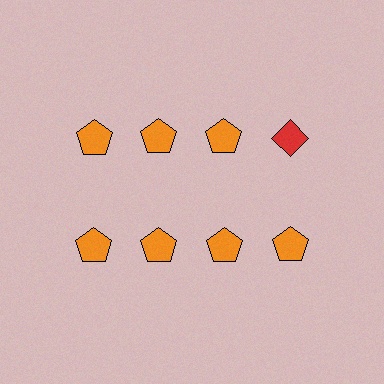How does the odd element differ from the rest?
It differs in both color (red instead of orange) and shape (diamond instead of pentagon).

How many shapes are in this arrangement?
There are 8 shapes arranged in a grid pattern.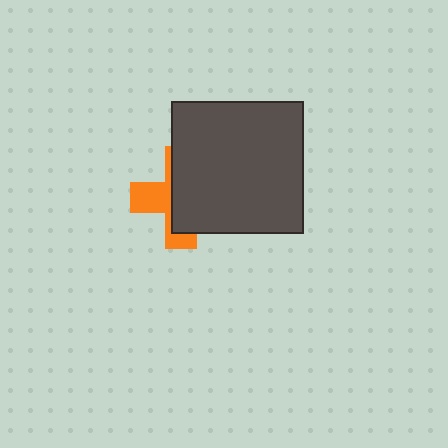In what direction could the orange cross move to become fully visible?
The orange cross could move left. That would shift it out from behind the dark gray square entirely.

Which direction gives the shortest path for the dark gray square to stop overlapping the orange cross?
Moving right gives the shortest separation.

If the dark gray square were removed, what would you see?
You would see the complete orange cross.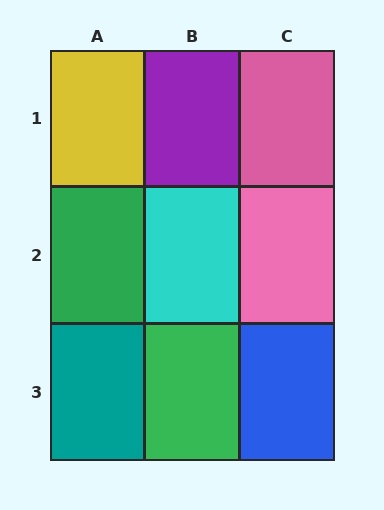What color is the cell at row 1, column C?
Pink.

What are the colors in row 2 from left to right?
Green, cyan, pink.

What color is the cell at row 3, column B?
Green.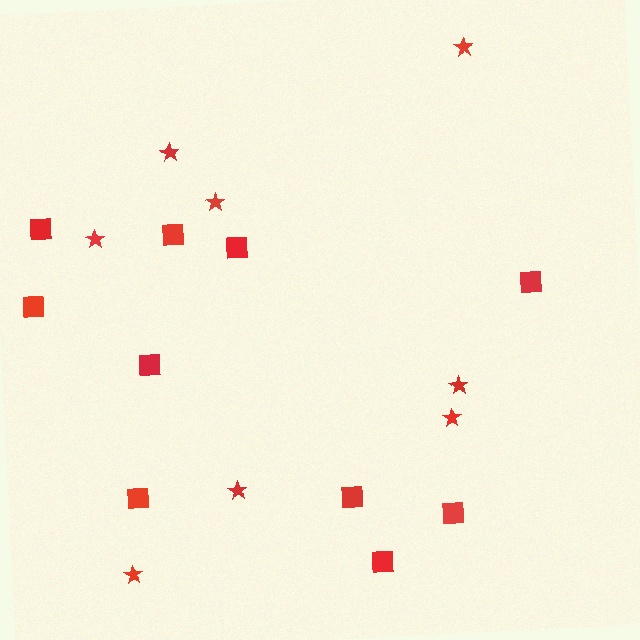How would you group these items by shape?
There are 2 groups: one group of squares (10) and one group of stars (8).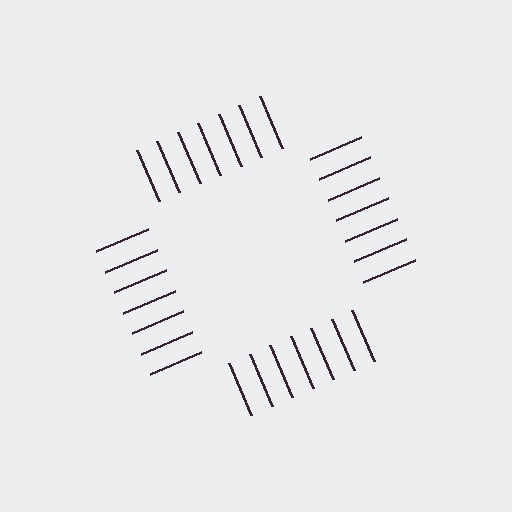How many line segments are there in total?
28 — 7 along each of the 4 edges.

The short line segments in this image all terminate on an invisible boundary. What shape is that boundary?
An illusory square — the line segments terminate on its edges but no continuous stroke is drawn.